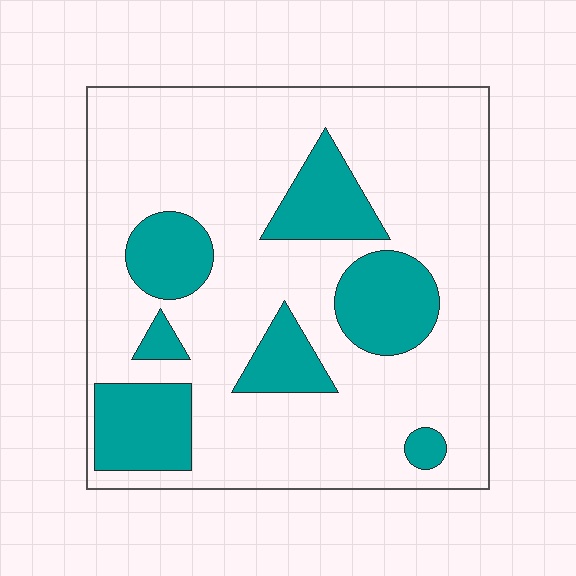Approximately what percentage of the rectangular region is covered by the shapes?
Approximately 25%.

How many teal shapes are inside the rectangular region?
7.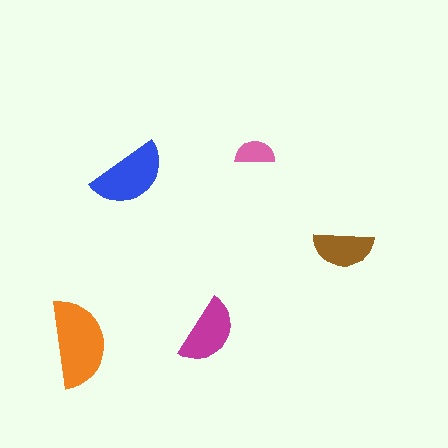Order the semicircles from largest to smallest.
the orange one, the blue one, the magenta one, the brown one, the pink one.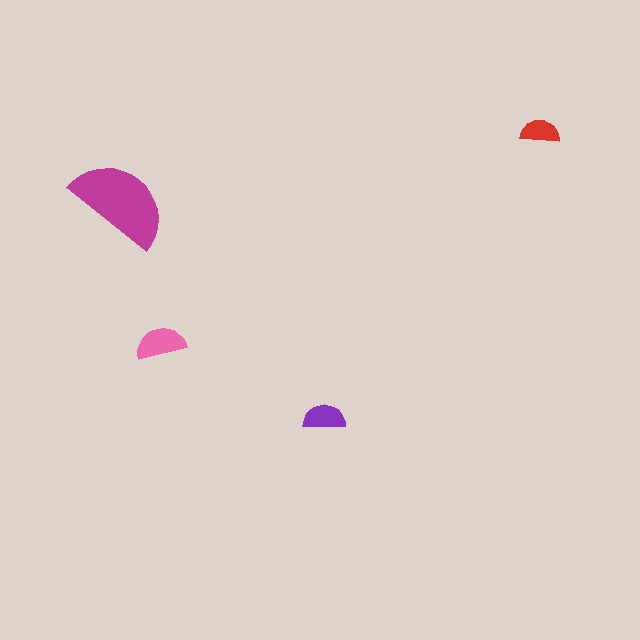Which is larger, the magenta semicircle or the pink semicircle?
The magenta one.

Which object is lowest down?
The purple semicircle is bottommost.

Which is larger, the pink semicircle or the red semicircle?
The pink one.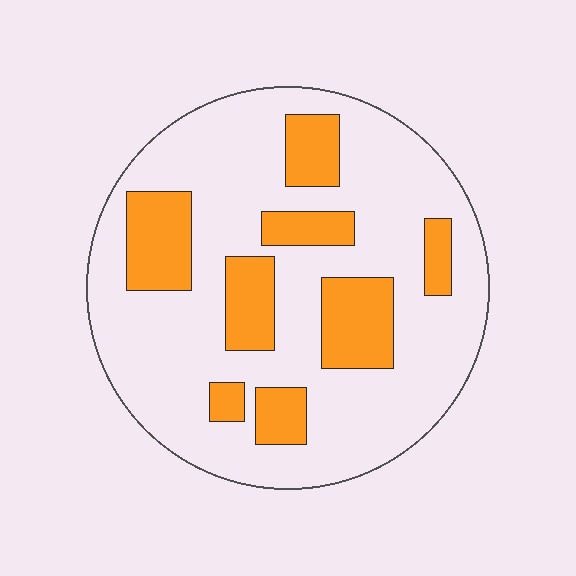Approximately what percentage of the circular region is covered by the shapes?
Approximately 25%.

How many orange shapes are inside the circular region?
8.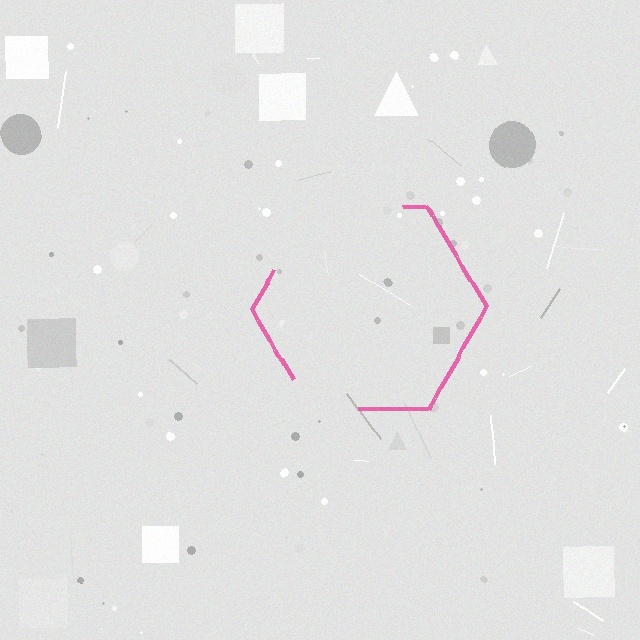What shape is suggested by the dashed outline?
The dashed outline suggests a hexagon.